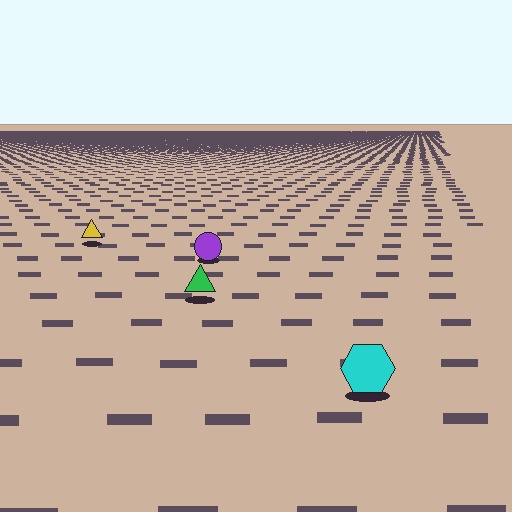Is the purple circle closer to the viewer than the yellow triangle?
Yes. The purple circle is closer — you can tell from the texture gradient: the ground texture is coarser near it.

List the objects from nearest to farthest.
From nearest to farthest: the cyan hexagon, the green triangle, the purple circle, the yellow triangle.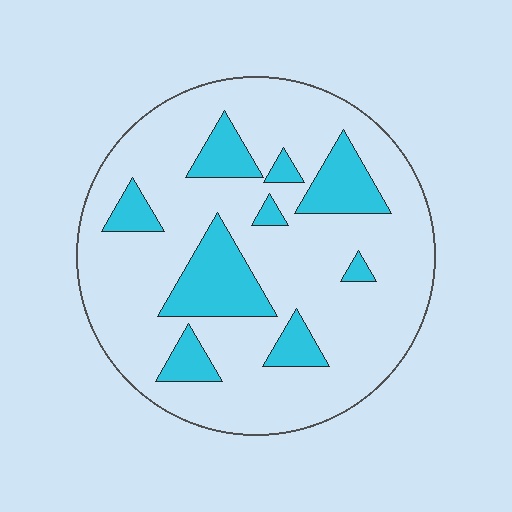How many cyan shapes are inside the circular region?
9.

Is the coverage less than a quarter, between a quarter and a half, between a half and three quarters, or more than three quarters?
Less than a quarter.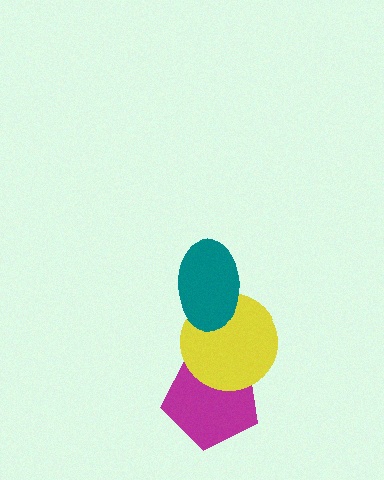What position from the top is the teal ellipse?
The teal ellipse is 1st from the top.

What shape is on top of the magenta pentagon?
The yellow circle is on top of the magenta pentagon.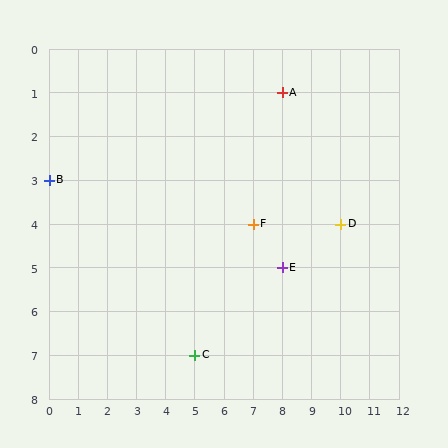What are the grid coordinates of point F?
Point F is at grid coordinates (7, 4).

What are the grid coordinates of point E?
Point E is at grid coordinates (8, 5).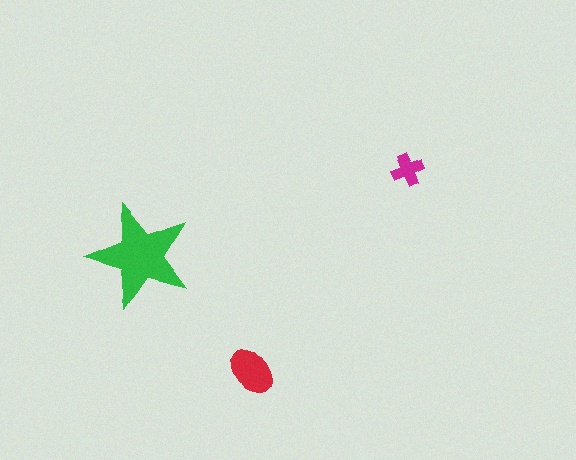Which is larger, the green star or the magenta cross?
The green star.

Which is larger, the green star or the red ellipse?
The green star.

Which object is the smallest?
The magenta cross.